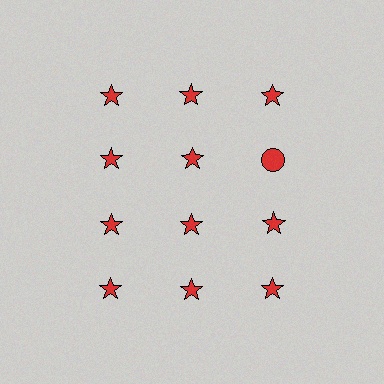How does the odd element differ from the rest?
It has a different shape: circle instead of star.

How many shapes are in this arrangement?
There are 12 shapes arranged in a grid pattern.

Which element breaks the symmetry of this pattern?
The red circle in the second row, center column breaks the symmetry. All other shapes are red stars.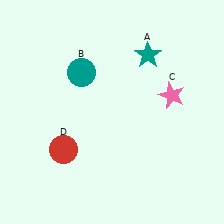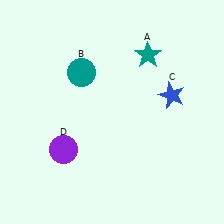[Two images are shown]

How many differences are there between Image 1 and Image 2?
There are 2 differences between the two images.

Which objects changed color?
C changed from pink to blue. D changed from red to purple.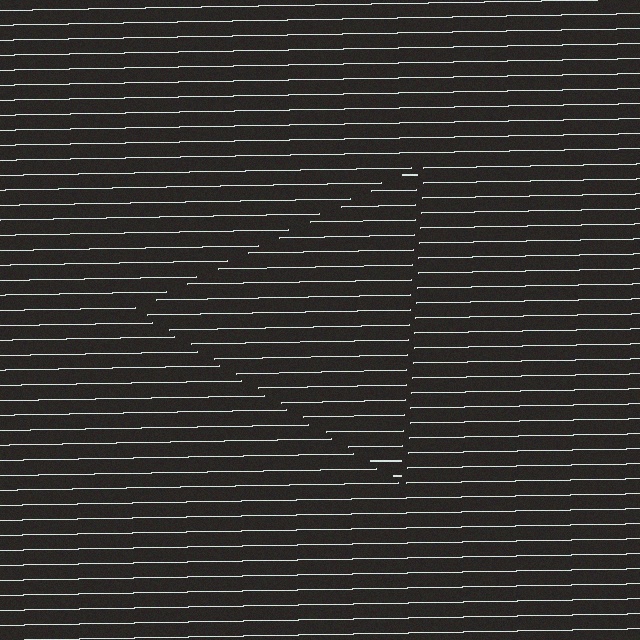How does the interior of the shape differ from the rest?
The interior of the shape contains the same grating, shifted by half a period — the contour is defined by the phase discontinuity where line-ends from the inner and outer gratings abut.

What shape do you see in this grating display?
An illusory triangle. The interior of the shape contains the same grating, shifted by half a period — the contour is defined by the phase discontinuity where line-ends from the inner and outer gratings abut.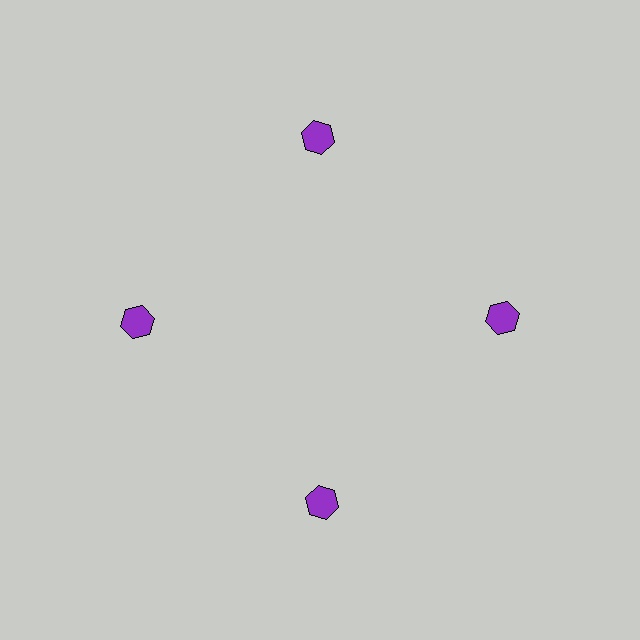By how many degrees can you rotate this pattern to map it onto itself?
The pattern maps onto itself every 90 degrees of rotation.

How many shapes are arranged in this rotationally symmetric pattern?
There are 4 shapes, arranged in 4 groups of 1.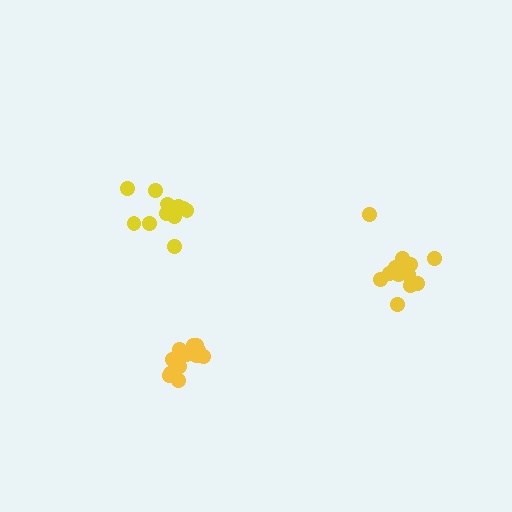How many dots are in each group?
Group 1: 14 dots, Group 2: 14 dots, Group 3: 13 dots (41 total).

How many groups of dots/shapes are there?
There are 3 groups.